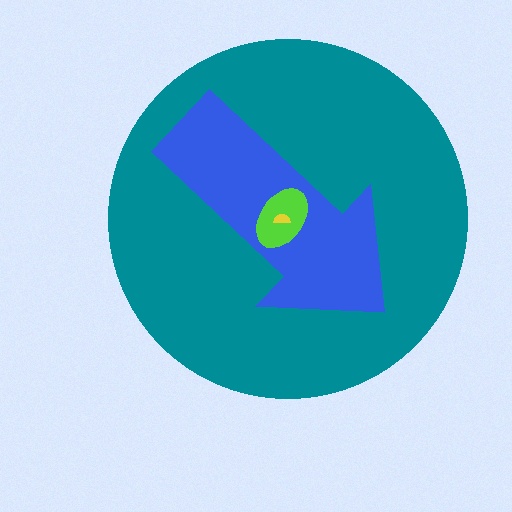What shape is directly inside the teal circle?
The blue arrow.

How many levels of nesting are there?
4.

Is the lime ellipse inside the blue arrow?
Yes.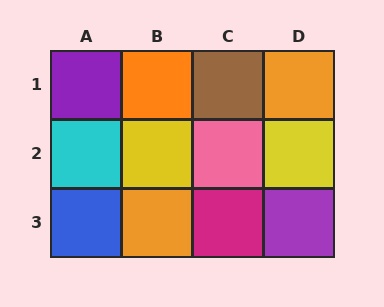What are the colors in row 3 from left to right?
Blue, orange, magenta, purple.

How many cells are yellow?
2 cells are yellow.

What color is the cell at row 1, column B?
Orange.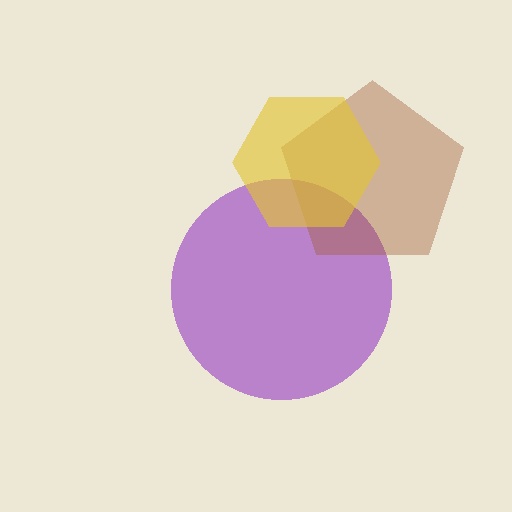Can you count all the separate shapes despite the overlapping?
Yes, there are 3 separate shapes.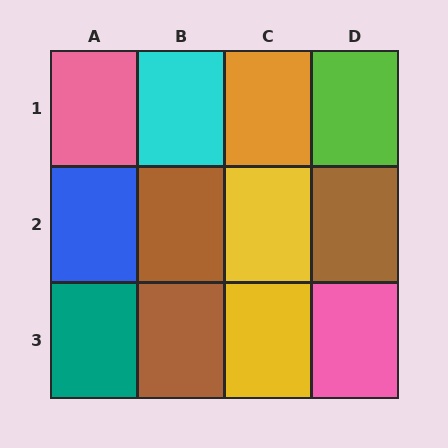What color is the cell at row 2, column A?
Blue.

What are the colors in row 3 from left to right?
Teal, brown, yellow, pink.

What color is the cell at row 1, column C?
Orange.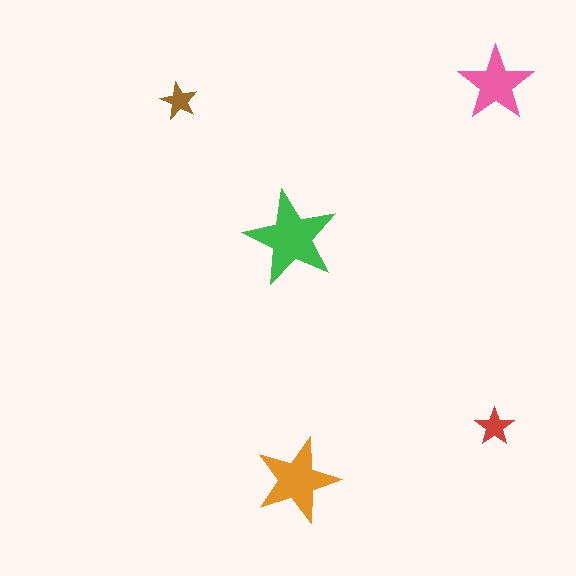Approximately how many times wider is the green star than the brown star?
About 2.5 times wider.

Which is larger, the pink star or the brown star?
The pink one.